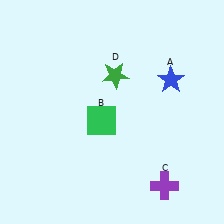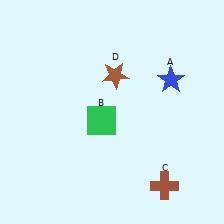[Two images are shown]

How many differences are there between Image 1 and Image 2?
There are 2 differences between the two images.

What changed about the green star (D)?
In Image 1, D is green. In Image 2, it changed to brown.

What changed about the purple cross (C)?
In Image 1, C is purple. In Image 2, it changed to brown.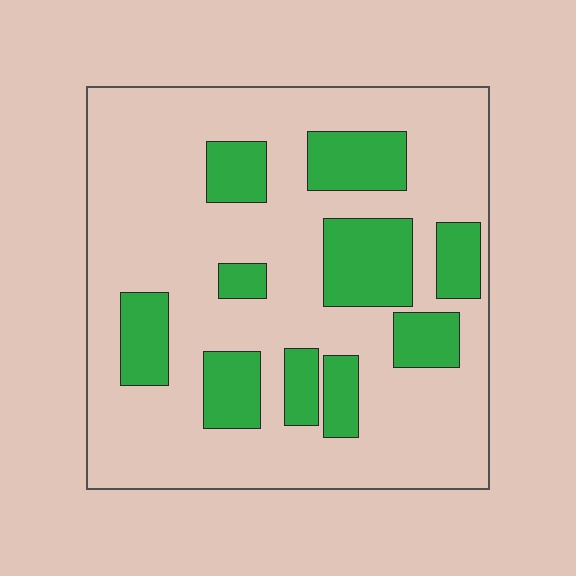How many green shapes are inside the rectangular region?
10.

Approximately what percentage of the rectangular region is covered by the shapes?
Approximately 25%.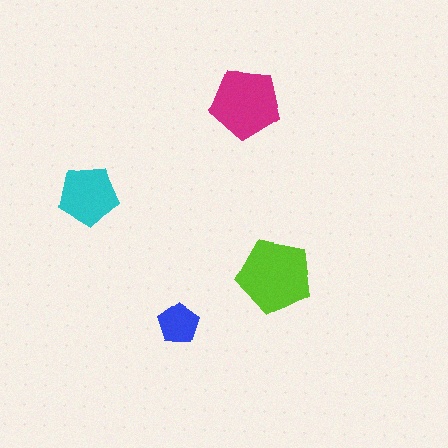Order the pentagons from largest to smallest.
the lime one, the magenta one, the cyan one, the blue one.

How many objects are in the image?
There are 4 objects in the image.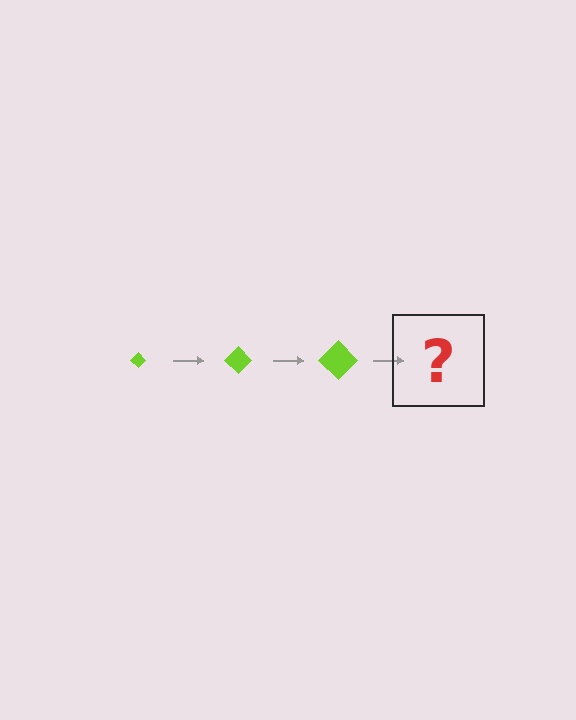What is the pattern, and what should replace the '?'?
The pattern is that the diamond gets progressively larger each step. The '?' should be a lime diamond, larger than the previous one.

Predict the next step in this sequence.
The next step is a lime diamond, larger than the previous one.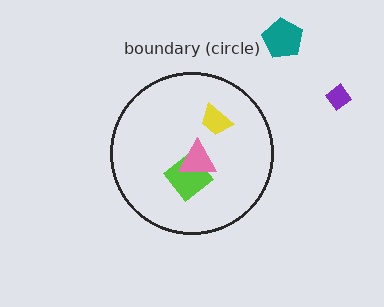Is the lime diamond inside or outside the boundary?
Inside.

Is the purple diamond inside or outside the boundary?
Outside.